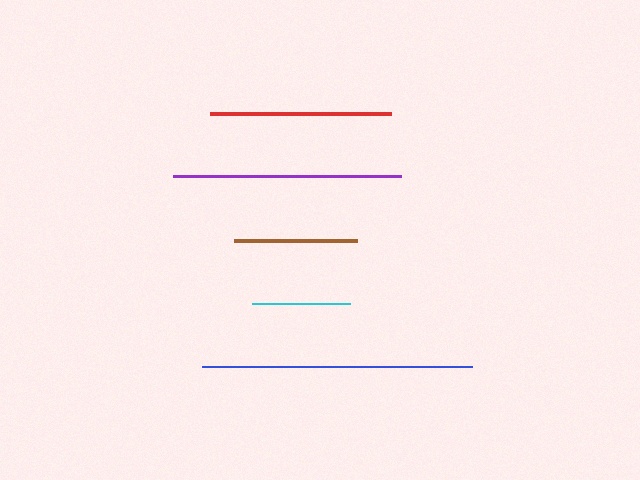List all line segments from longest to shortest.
From longest to shortest: blue, purple, red, brown, cyan.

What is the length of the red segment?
The red segment is approximately 180 pixels long.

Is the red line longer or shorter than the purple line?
The purple line is longer than the red line.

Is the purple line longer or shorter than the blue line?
The blue line is longer than the purple line.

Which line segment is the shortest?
The cyan line is the shortest at approximately 98 pixels.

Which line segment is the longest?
The blue line is the longest at approximately 269 pixels.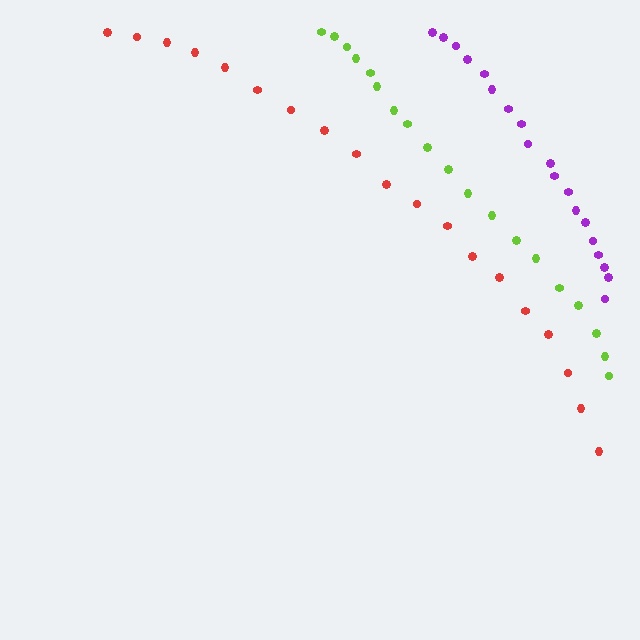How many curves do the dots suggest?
There are 3 distinct paths.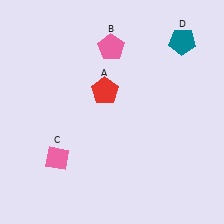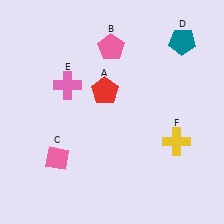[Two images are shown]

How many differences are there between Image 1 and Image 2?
There are 2 differences between the two images.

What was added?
A pink cross (E), a yellow cross (F) were added in Image 2.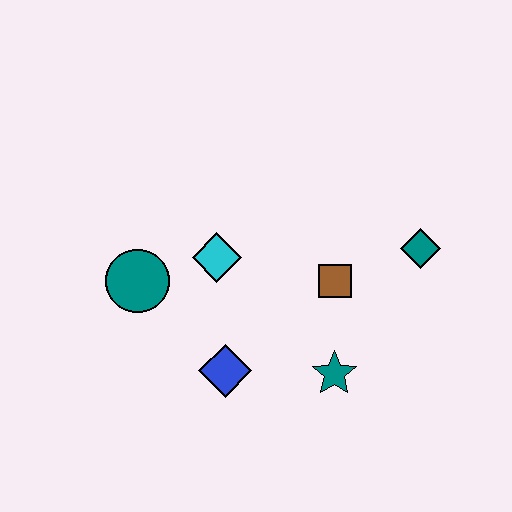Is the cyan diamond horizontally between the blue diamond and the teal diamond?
No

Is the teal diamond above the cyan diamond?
Yes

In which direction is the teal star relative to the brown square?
The teal star is below the brown square.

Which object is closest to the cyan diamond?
The teal circle is closest to the cyan diamond.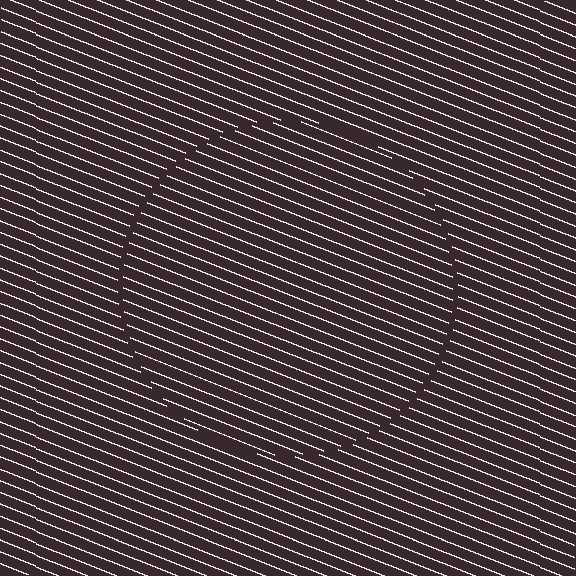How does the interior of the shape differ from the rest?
The interior of the shape contains the same grating, shifted by half a period — the contour is defined by the phase discontinuity where line-ends from the inner and outer gratings abut.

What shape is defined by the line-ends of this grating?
An illusory circle. The interior of the shape contains the same grating, shifted by half a period — the contour is defined by the phase discontinuity where line-ends from the inner and outer gratings abut.